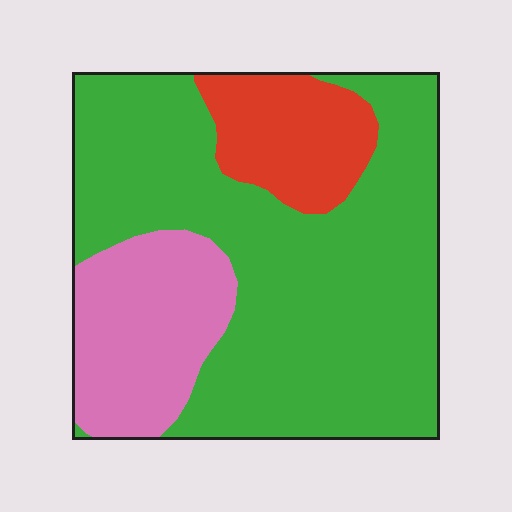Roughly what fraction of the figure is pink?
Pink takes up less than a quarter of the figure.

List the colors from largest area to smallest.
From largest to smallest: green, pink, red.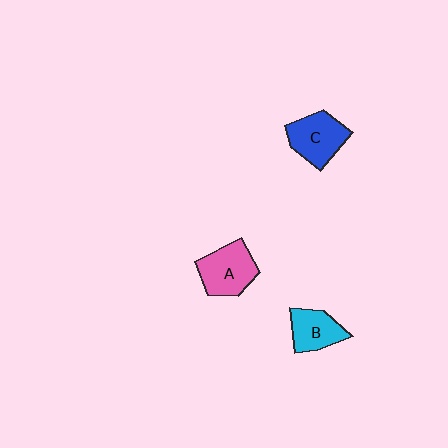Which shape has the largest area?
Shape A (pink).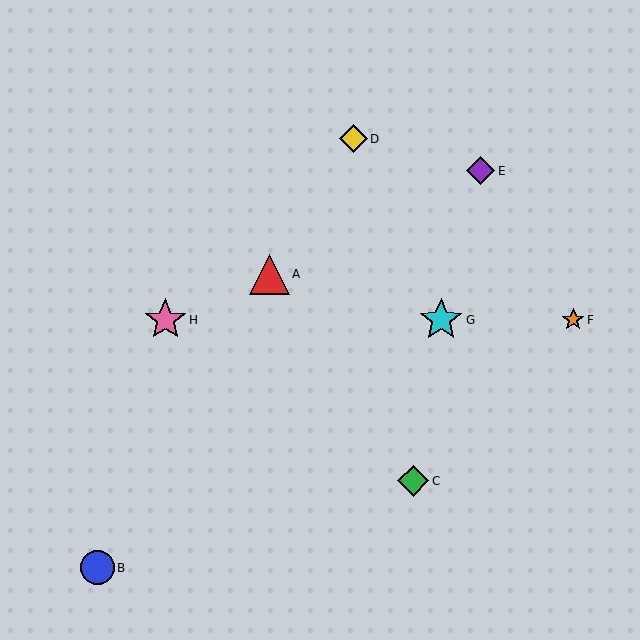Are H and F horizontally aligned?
Yes, both are at y≈320.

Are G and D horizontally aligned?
No, G is at y≈320 and D is at y≈139.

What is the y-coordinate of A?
Object A is at y≈274.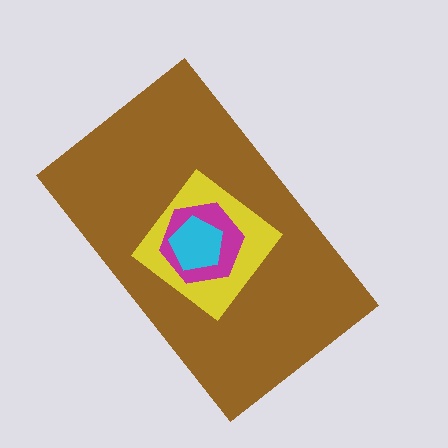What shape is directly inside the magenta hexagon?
The cyan pentagon.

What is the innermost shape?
The cyan pentagon.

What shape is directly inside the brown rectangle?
The yellow diamond.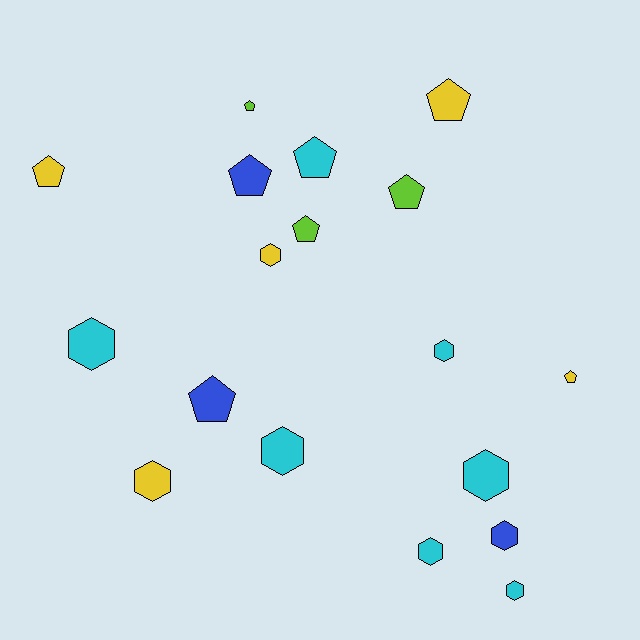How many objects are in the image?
There are 18 objects.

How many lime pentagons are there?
There are 3 lime pentagons.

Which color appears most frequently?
Cyan, with 7 objects.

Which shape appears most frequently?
Hexagon, with 9 objects.